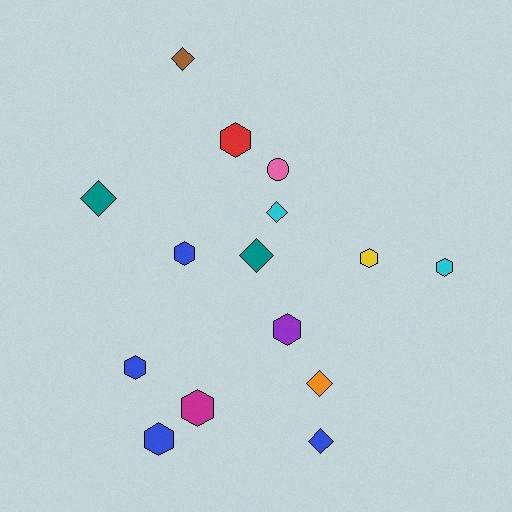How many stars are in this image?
There are no stars.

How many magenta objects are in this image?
There is 1 magenta object.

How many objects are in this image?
There are 15 objects.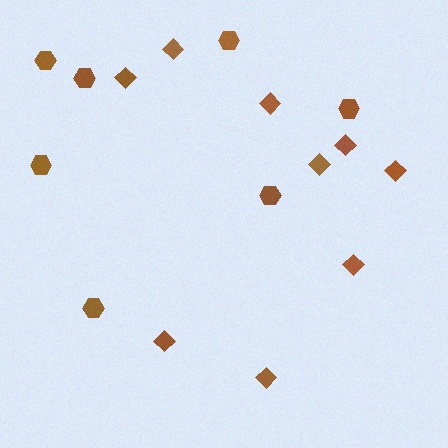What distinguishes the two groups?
There are 2 groups: one group of hexagons (7) and one group of diamonds (9).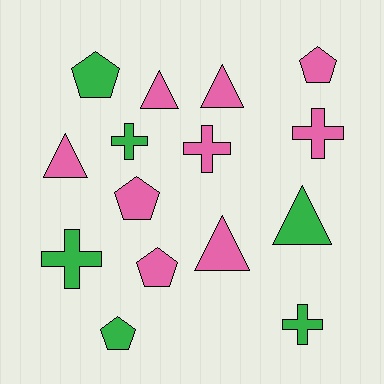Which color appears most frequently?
Pink, with 9 objects.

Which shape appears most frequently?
Pentagon, with 5 objects.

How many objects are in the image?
There are 15 objects.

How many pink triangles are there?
There are 4 pink triangles.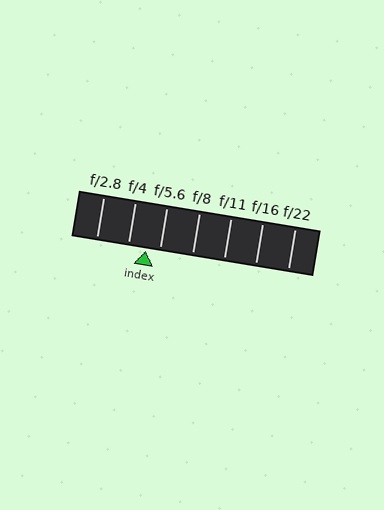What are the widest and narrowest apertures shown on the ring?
The widest aperture shown is f/2.8 and the narrowest is f/22.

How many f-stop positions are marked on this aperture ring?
There are 7 f-stop positions marked.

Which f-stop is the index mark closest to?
The index mark is closest to f/5.6.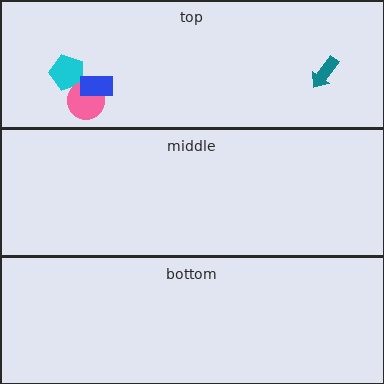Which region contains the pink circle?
The top region.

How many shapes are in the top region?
4.